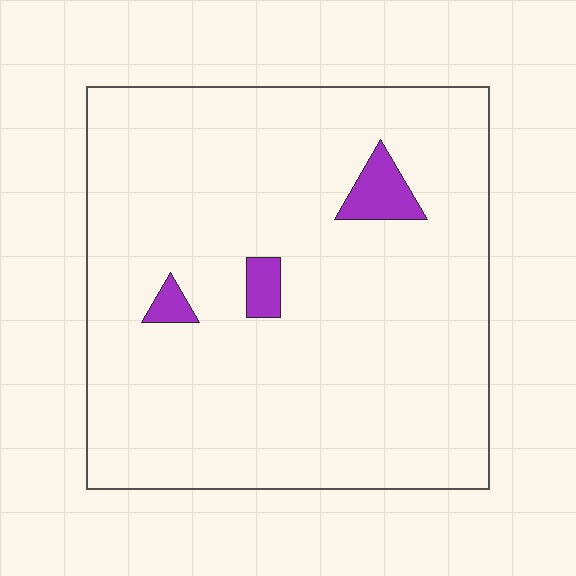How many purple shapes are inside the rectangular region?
3.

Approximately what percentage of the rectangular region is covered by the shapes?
Approximately 5%.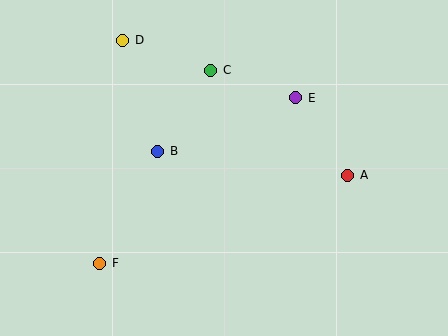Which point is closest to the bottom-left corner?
Point F is closest to the bottom-left corner.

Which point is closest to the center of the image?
Point B at (158, 151) is closest to the center.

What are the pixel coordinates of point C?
Point C is at (211, 70).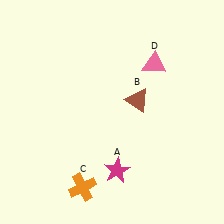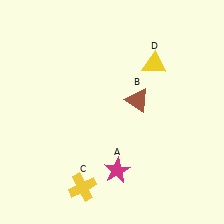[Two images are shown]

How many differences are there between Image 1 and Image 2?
There are 2 differences between the two images.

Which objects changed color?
C changed from orange to yellow. D changed from pink to yellow.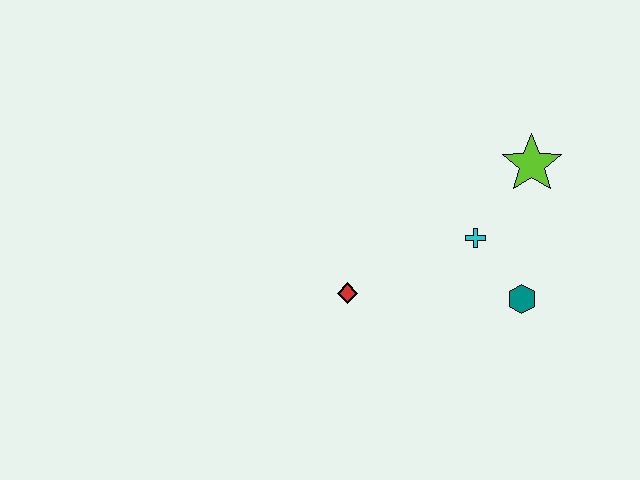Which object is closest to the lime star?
The cyan cross is closest to the lime star.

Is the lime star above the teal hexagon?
Yes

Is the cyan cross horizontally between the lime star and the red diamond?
Yes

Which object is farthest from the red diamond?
The lime star is farthest from the red diamond.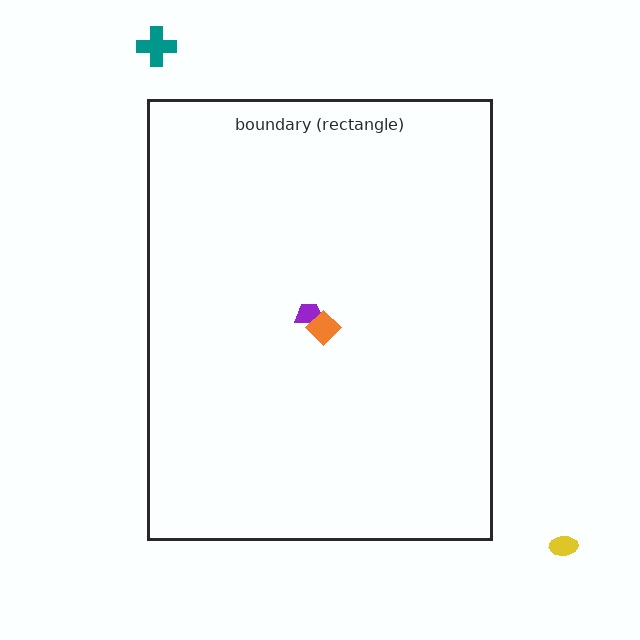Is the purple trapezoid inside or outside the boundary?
Inside.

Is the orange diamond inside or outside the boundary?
Inside.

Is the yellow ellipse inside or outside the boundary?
Outside.